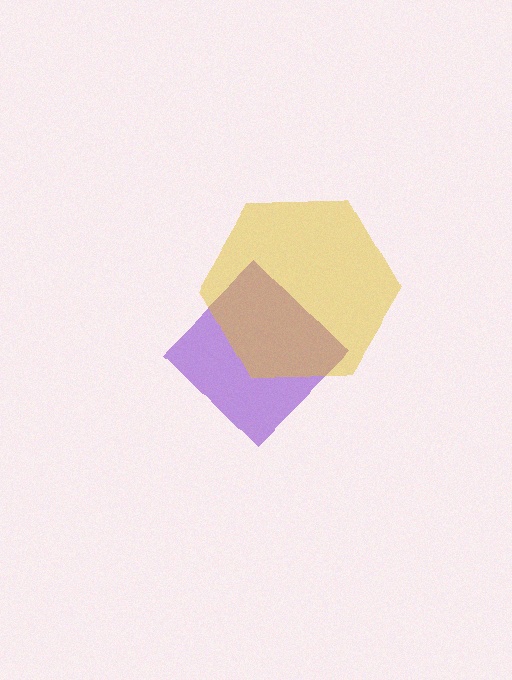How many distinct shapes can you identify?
There are 2 distinct shapes: a purple diamond, a yellow hexagon.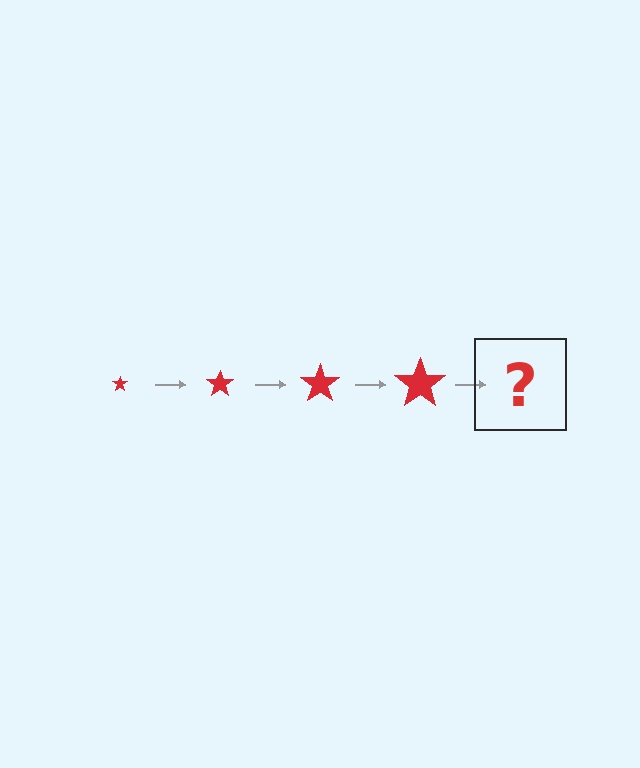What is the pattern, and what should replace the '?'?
The pattern is that the star gets progressively larger each step. The '?' should be a red star, larger than the previous one.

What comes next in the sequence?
The next element should be a red star, larger than the previous one.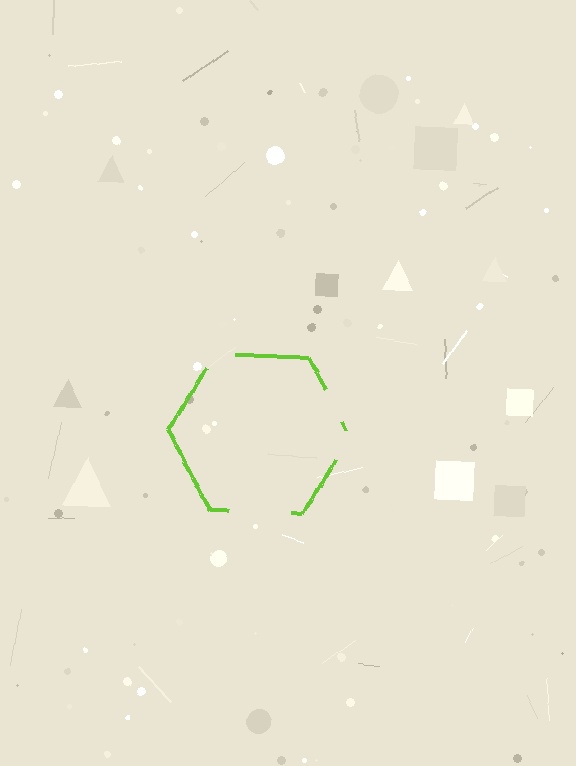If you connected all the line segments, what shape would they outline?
They would outline a hexagon.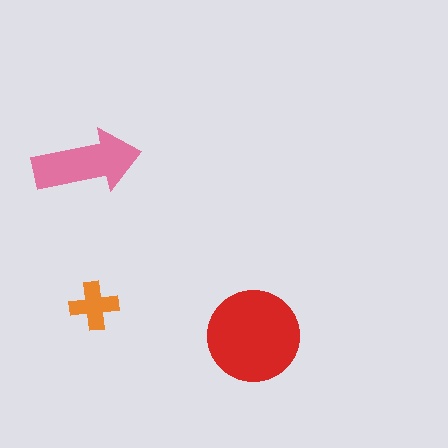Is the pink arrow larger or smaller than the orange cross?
Larger.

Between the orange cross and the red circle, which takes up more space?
The red circle.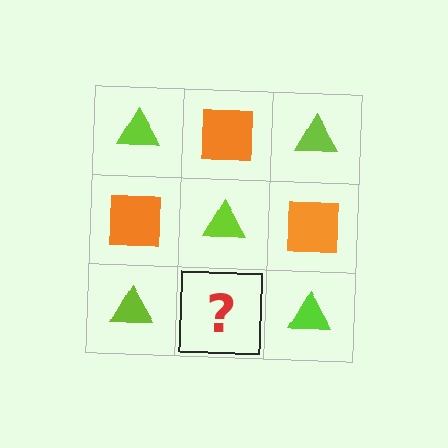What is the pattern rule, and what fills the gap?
The rule is that it alternates lime triangle and orange square in a checkerboard pattern. The gap should be filled with an orange square.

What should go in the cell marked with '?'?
The missing cell should contain an orange square.